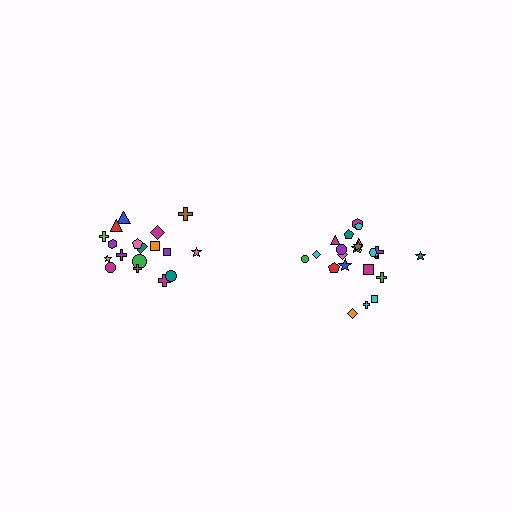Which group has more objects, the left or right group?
The right group.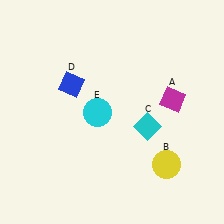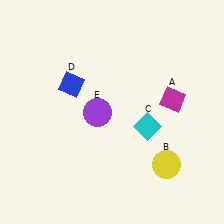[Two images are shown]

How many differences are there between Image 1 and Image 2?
There is 1 difference between the two images.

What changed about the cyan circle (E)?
In Image 1, E is cyan. In Image 2, it changed to purple.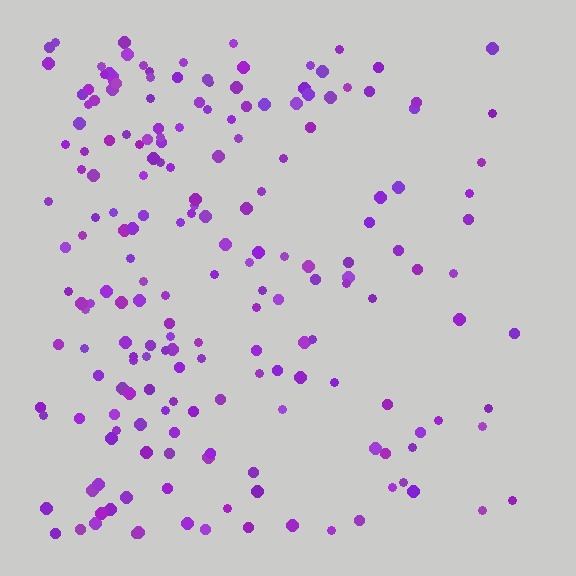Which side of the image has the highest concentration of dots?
The left.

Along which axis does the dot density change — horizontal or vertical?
Horizontal.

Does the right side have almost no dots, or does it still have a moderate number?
Still a moderate number, just noticeably fewer than the left.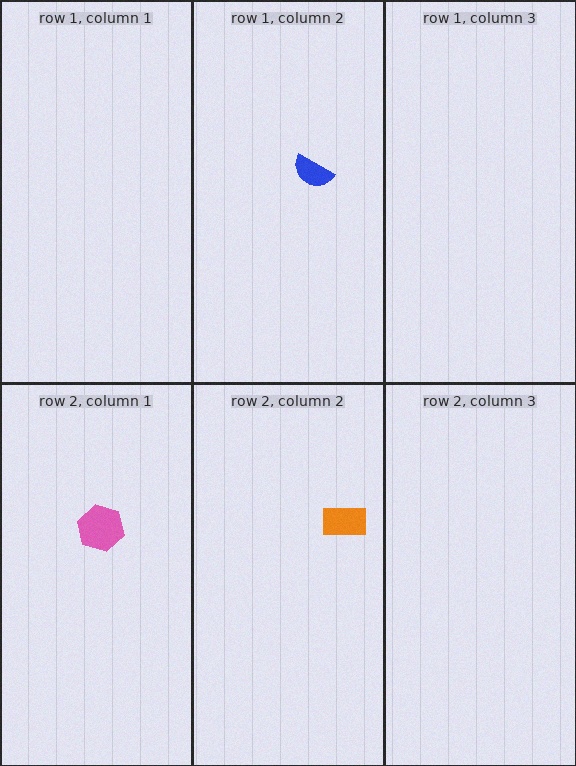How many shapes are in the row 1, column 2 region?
1.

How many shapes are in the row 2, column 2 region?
1.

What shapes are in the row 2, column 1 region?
The pink hexagon.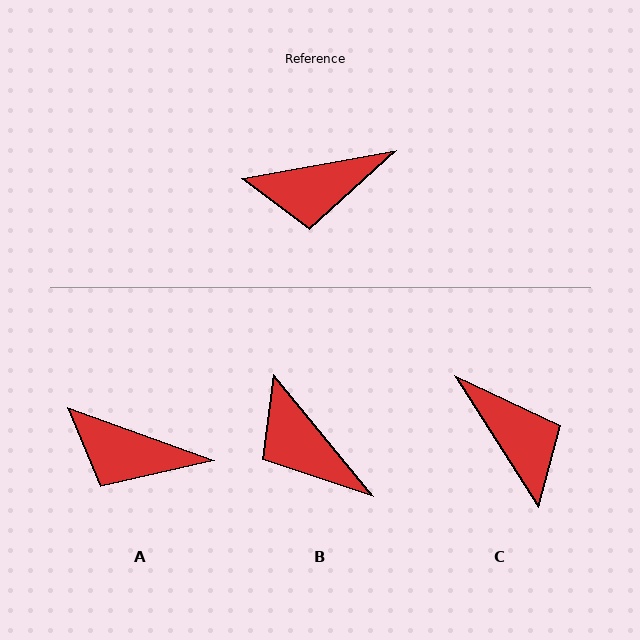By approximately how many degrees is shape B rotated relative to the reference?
Approximately 61 degrees clockwise.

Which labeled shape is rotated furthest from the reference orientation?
C, about 112 degrees away.